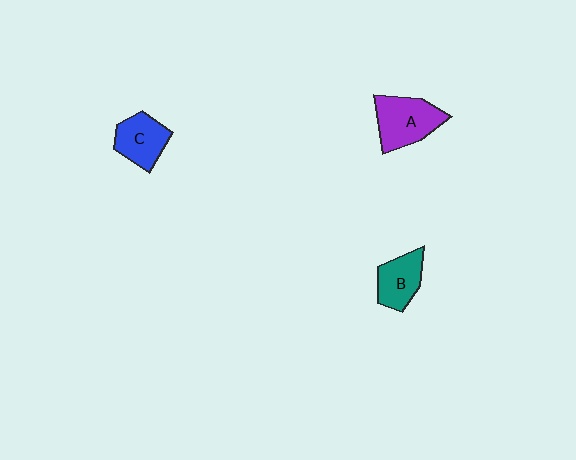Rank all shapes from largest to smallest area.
From largest to smallest: A (purple), C (blue), B (teal).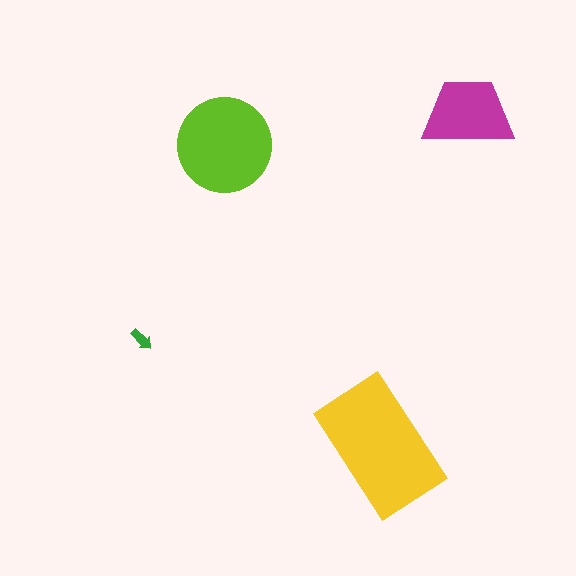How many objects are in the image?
There are 4 objects in the image.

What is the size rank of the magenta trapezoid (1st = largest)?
3rd.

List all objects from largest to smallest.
The yellow rectangle, the lime circle, the magenta trapezoid, the green arrow.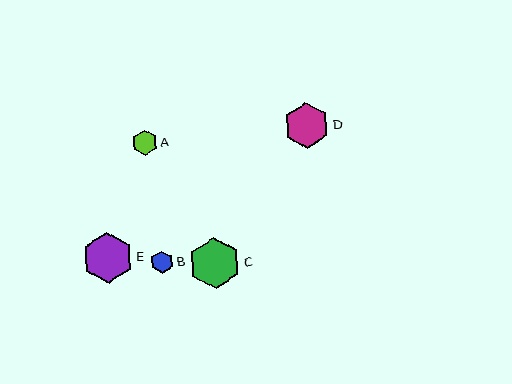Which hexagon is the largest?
Hexagon C is the largest with a size of approximately 51 pixels.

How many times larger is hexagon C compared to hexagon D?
Hexagon C is approximately 1.1 times the size of hexagon D.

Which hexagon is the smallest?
Hexagon B is the smallest with a size of approximately 22 pixels.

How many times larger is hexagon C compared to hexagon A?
Hexagon C is approximately 2.0 times the size of hexagon A.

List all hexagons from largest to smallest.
From largest to smallest: C, E, D, A, B.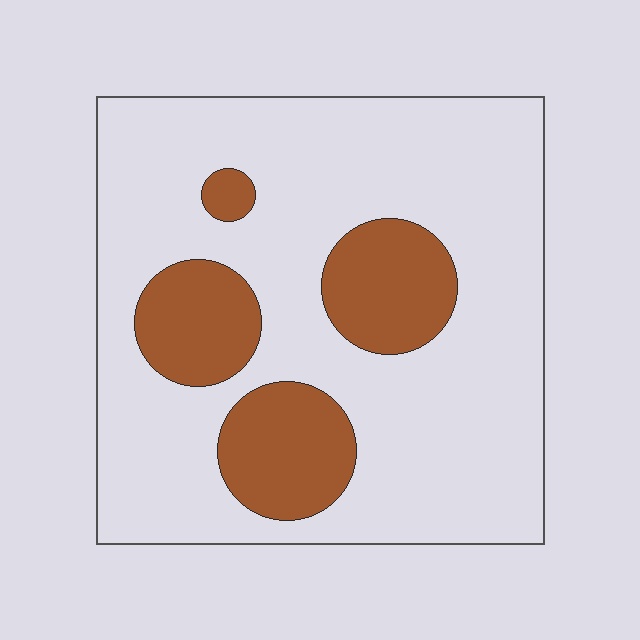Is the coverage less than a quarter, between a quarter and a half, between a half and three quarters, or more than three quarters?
Less than a quarter.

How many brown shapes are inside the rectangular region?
4.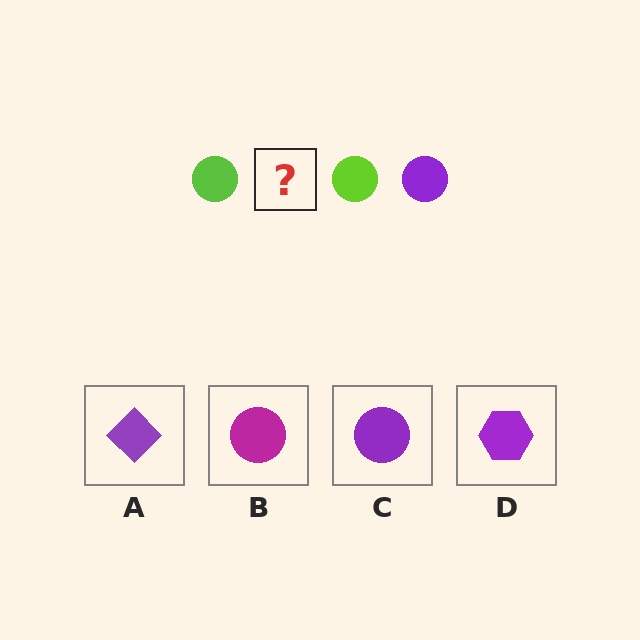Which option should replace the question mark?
Option C.